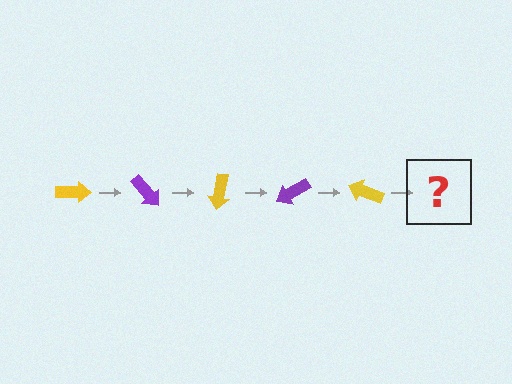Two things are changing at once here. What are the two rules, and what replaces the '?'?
The two rules are that it rotates 50 degrees each step and the color cycles through yellow and purple. The '?' should be a purple arrow, rotated 250 degrees from the start.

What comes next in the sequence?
The next element should be a purple arrow, rotated 250 degrees from the start.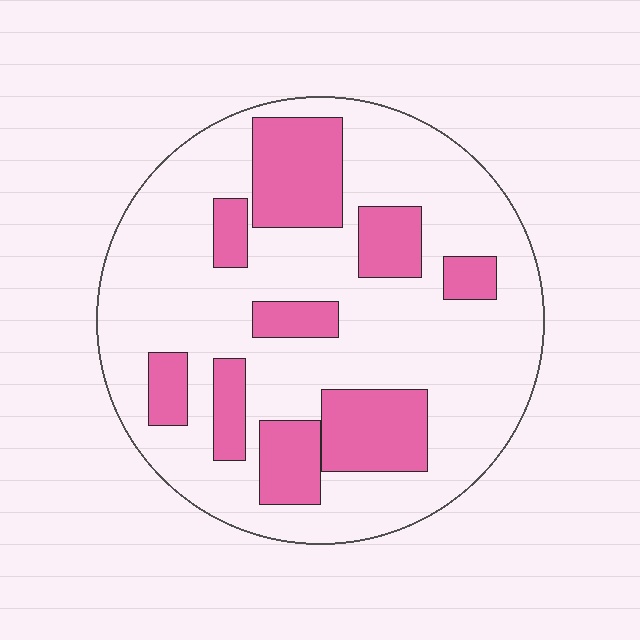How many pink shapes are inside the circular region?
9.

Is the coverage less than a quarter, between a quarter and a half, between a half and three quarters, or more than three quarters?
Between a quarter and a half.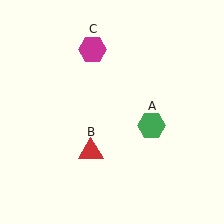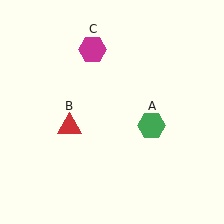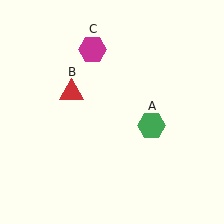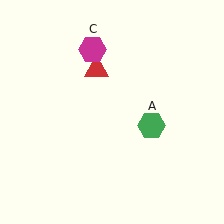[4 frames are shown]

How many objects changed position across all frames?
1 object changed position: red triangle (object B).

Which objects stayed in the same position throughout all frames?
Green hexagon (object A) and magenta hexagon (object C) remained stationary.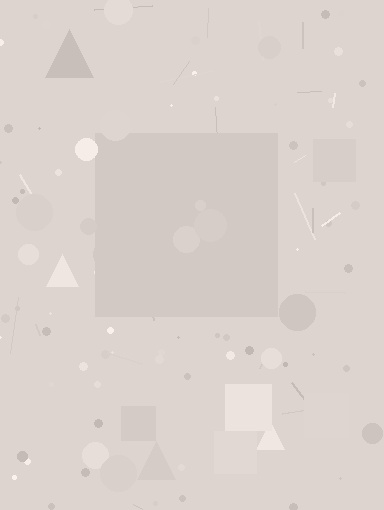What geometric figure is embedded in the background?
A square is embedded in the background.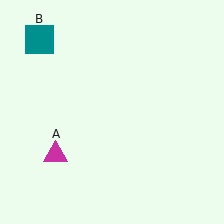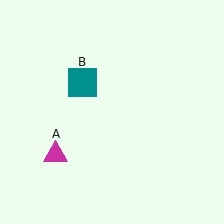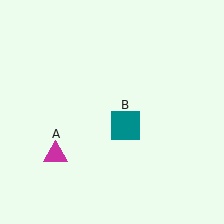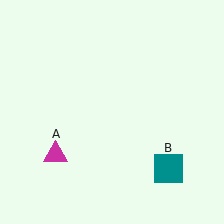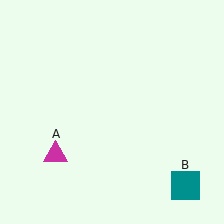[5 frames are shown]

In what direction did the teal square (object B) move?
The teal square (object B) moved down and to the right.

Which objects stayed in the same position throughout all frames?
Magenta triangle (object A) remained stationary.